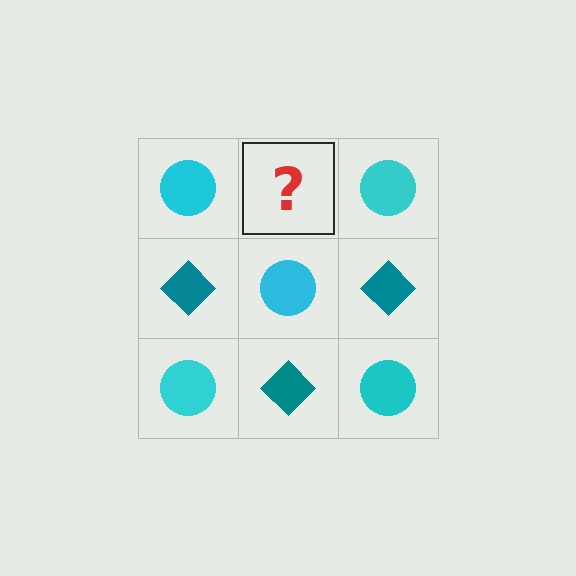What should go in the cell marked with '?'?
The missing cell should contain a teal diamond.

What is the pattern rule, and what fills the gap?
The rule is that it alternates cyan circle and teal diamond in a checkerboard pattern. The gap should be filled with a teal diamond.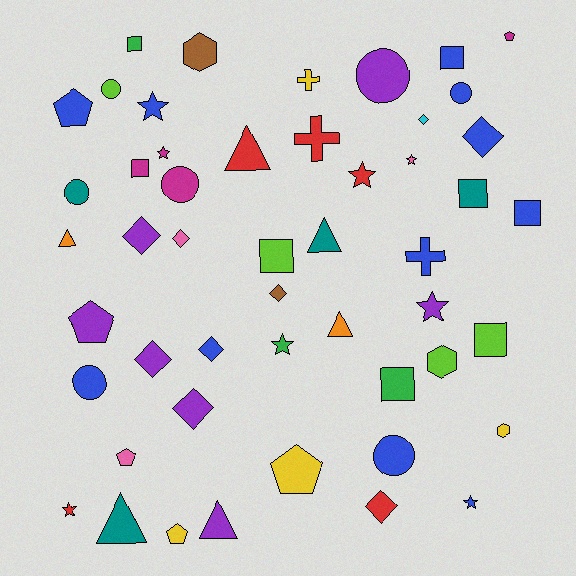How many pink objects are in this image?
There are 3 pink objects.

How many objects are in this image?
There are 50 objects.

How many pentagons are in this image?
There are 6 pentagons.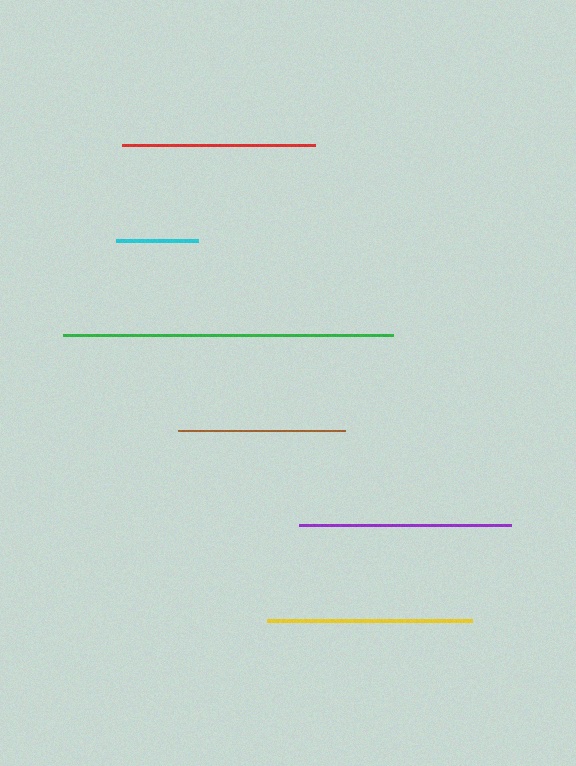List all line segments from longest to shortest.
From longest to shortest: green, purple, yellow, red, brown, cyan.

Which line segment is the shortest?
The cyan line is the shortest at approximately 81 pixels.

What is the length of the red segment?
The red segment is approximately 194 pixels long.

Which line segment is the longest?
The green line is the longest at approximately 330 pixels.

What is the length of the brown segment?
The brown segment is approximately 167 pixels long.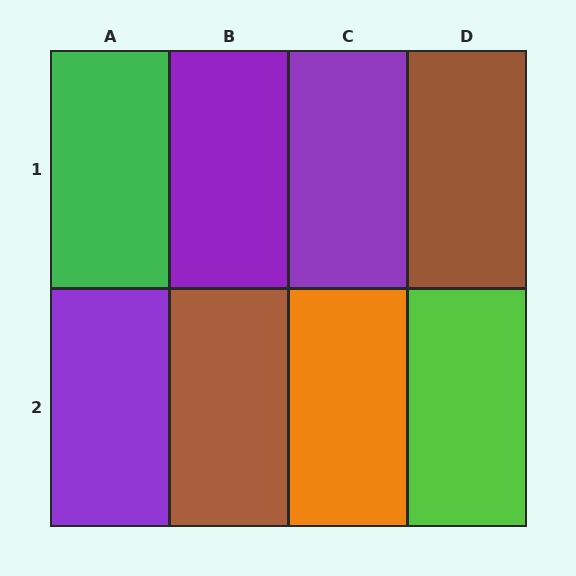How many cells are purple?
3 cells are purple.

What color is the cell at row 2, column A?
Purple.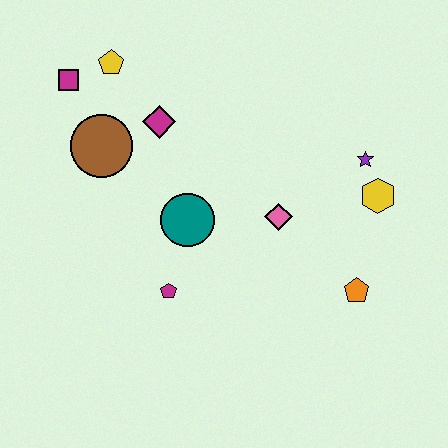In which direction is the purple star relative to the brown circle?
The purple star is to the right of the brown circle.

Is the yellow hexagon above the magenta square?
No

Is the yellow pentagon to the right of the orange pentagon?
No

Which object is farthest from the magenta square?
The orange pentagon is farthest from the magenta square.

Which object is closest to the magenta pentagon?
The teal circle is closest to the magenta pentagon.